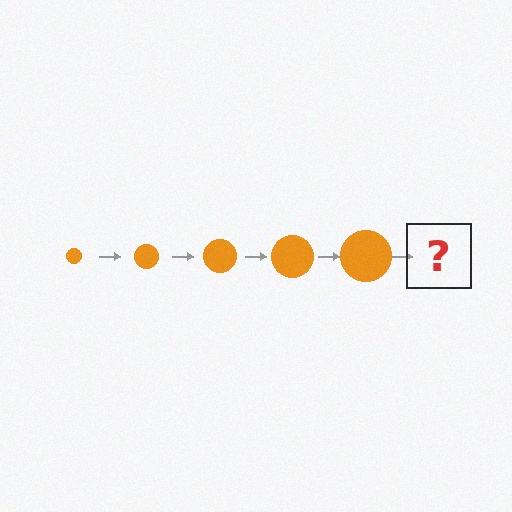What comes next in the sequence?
The next element should be an orange circle, larger than the previous one.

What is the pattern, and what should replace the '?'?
The pattern is that the circle gets progressively larger each step. The '?' should be an orange circle, larger than the previous one.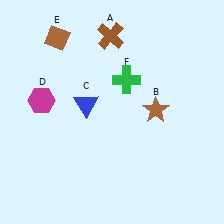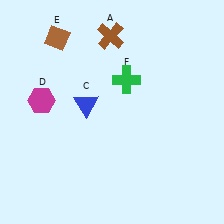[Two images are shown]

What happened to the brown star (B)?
The brown star (B) was removed in Image 2. It was in the top-right area of Image 1.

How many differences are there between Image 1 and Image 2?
There is 1 difference between the two images.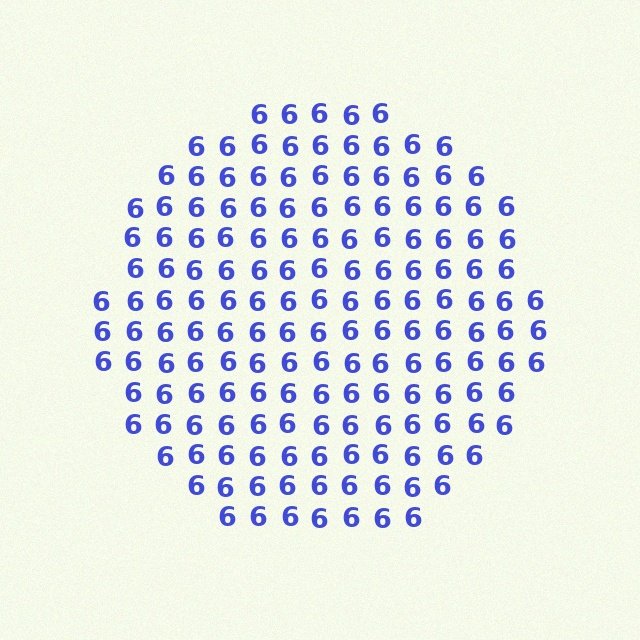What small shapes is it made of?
It is made of small digit 6's.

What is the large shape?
The large shape is a circle.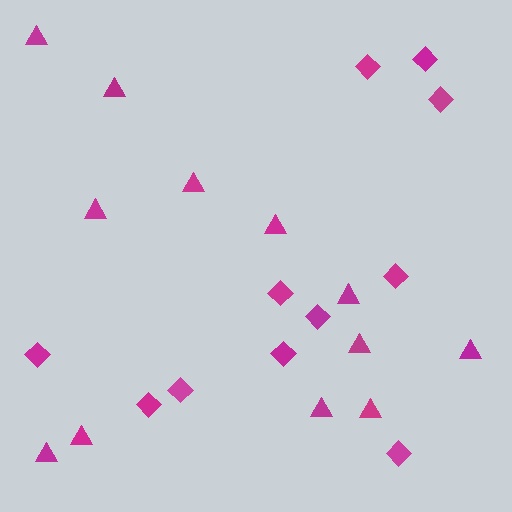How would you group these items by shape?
There are 2 groups: one group of triangles (12) and one group of diamonds (11).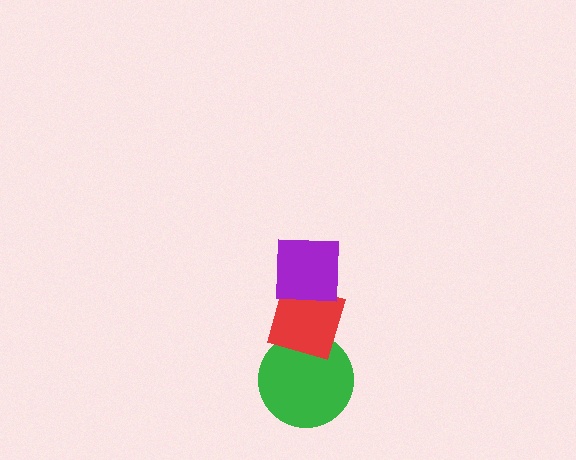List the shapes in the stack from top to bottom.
From top to bottom: the purple square, the red diamond, the green circle.